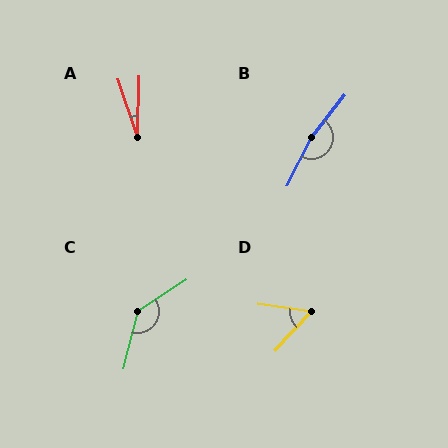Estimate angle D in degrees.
Approximately 55 degrees.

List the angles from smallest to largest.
A (20°), D (55°), C (138°), B (169°).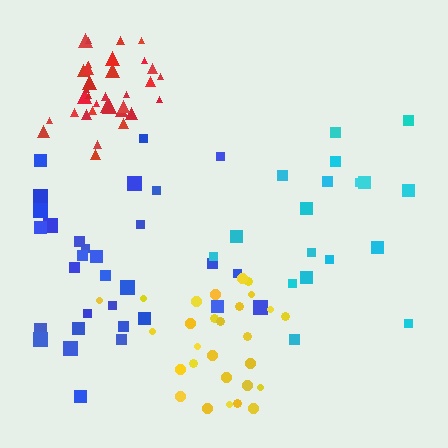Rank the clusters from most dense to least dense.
red, yellow, blue, cyan.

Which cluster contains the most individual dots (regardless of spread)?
Red (34).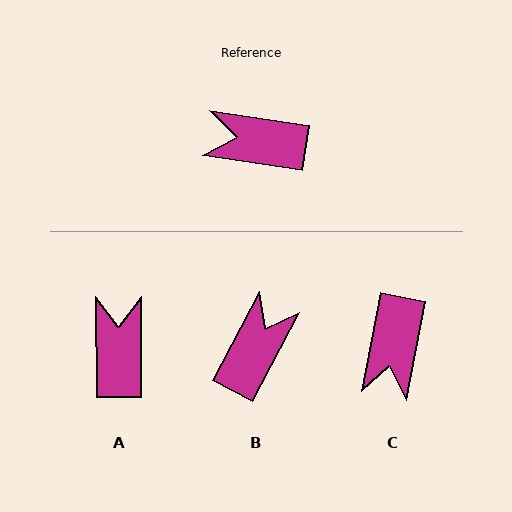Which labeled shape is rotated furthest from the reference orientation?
B, about 109 degrees away.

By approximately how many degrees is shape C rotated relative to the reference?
Approximately 87 degrees counter-clockwise.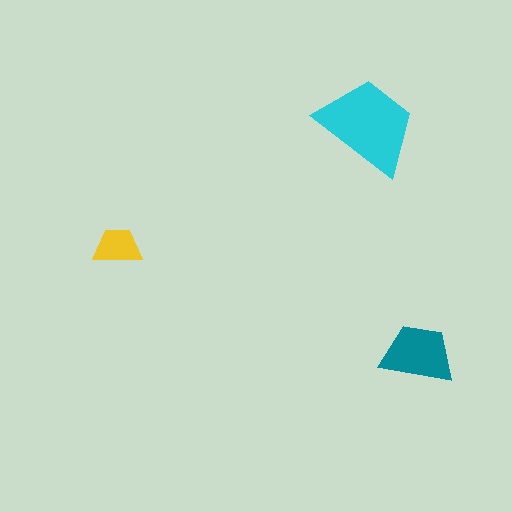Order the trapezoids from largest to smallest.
the cyan one, the teal one, the yellow one.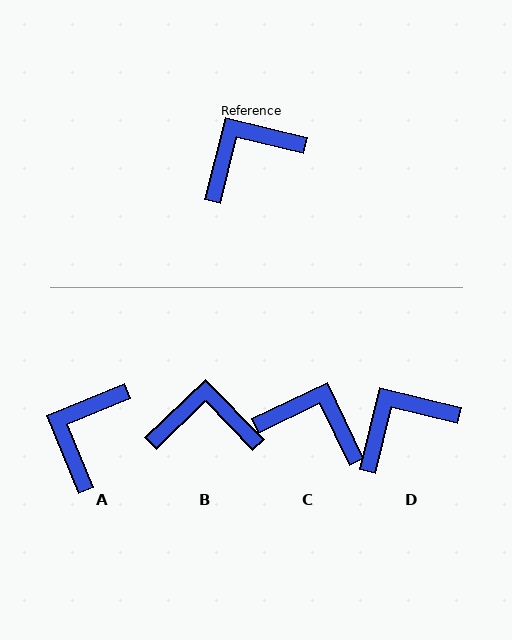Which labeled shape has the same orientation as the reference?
D.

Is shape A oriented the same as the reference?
No, it is off by about 36 degrees.